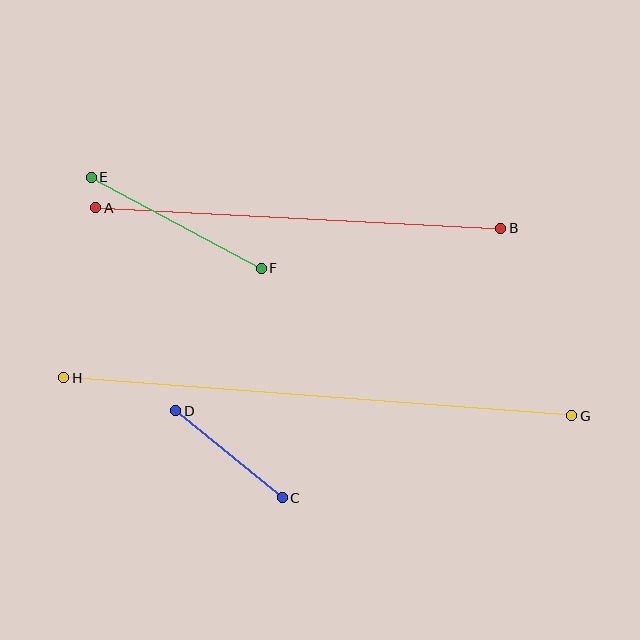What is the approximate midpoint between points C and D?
The midpoint is at approximately (229, 454) pixels.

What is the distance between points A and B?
The distance is approximately 405 pixels.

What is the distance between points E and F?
The distance is approximately 193 pixels.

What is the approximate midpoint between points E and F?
The midpoint is at approximately (176, 223) pixels.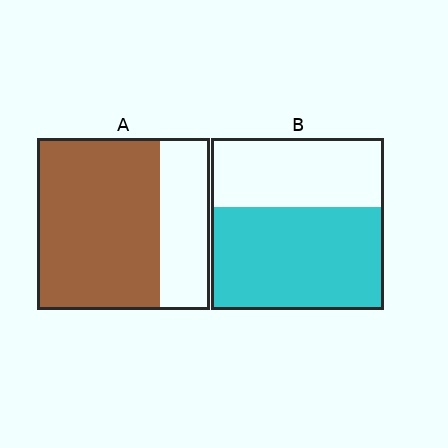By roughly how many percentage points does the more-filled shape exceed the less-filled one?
By roughly 10 percentage points (A over B).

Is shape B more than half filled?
Yes.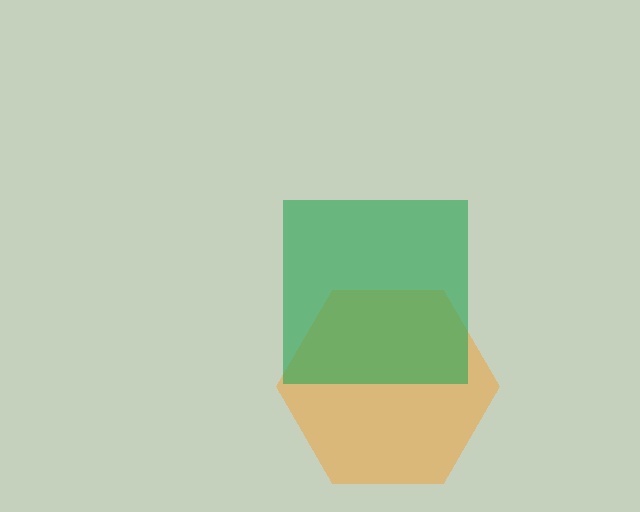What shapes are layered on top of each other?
The layered shapes are: an orange hexagon, a green square.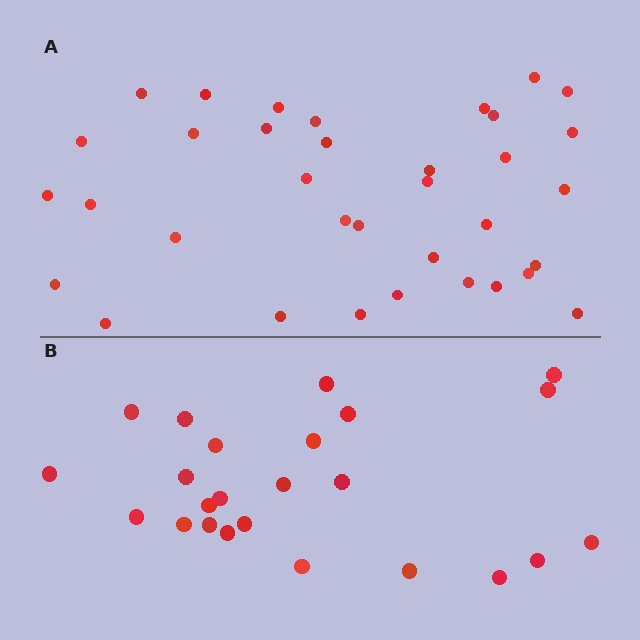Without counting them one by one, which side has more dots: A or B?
Region A (the top region) has more dots.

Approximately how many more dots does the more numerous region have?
Region A has roughly 12 or so more dots than region B.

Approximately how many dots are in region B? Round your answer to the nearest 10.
About 20 dots. (The exact count is 24, which rounds to 20.)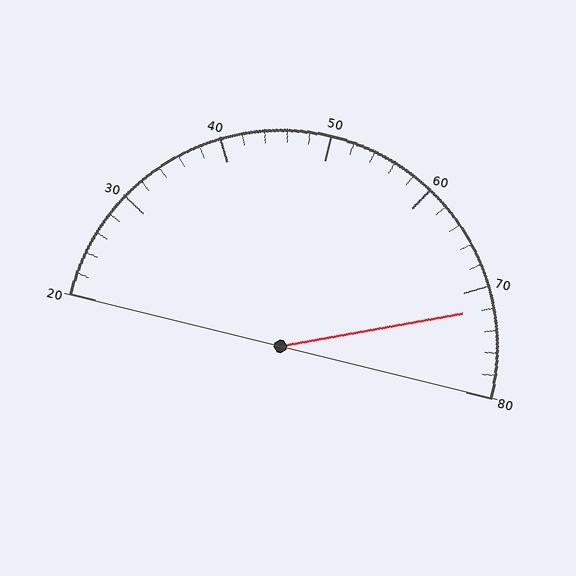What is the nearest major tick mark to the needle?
The nearest major tick mark is 70.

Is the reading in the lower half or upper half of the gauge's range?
The reading is in the upper half of the range (20 to 80).